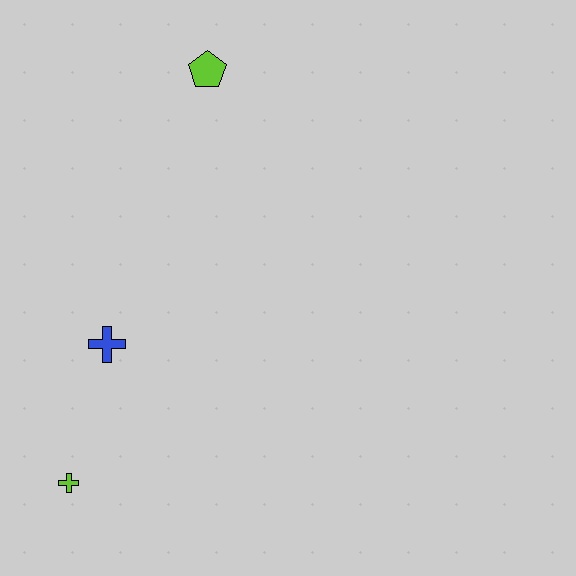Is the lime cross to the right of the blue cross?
No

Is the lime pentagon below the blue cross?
No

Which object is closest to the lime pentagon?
The blue cross is closest to the lime pentagon.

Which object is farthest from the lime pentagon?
The lime cross is farthest from the lime pentagon.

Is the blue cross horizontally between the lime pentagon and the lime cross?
Yes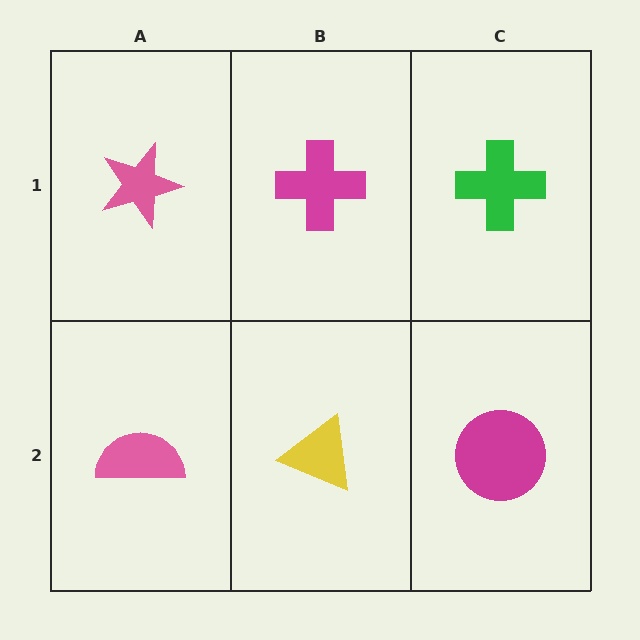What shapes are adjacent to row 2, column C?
A green cross (row 1, column C), a yellow triangle (row 2, column B).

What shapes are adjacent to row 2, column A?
A pink star (row 1, column A), a yellow triangle (row 2, column B).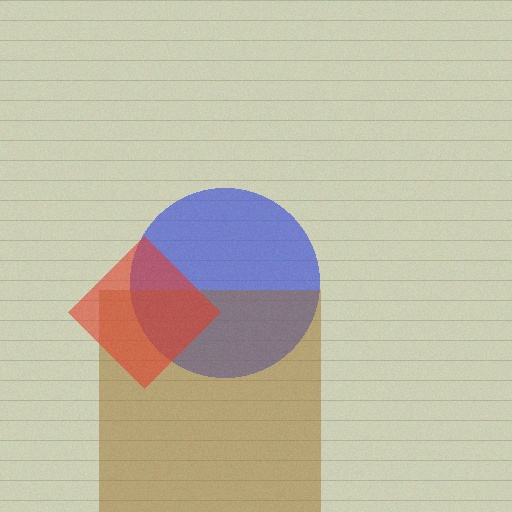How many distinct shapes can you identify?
There are 3 distinct shapes: a blue circle, a brown square, a red diamond.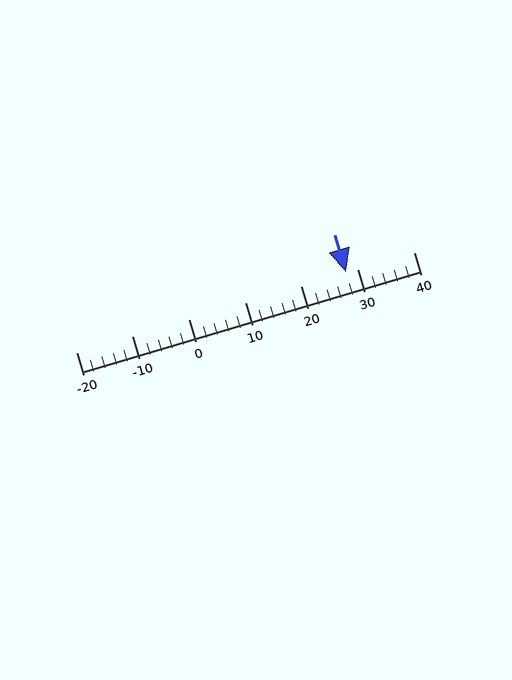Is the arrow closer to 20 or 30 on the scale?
The arrow is closer to 30.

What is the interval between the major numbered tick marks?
The major tick marks are spaced 10 units apart.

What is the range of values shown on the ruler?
The ruler shows values from -20 to 40.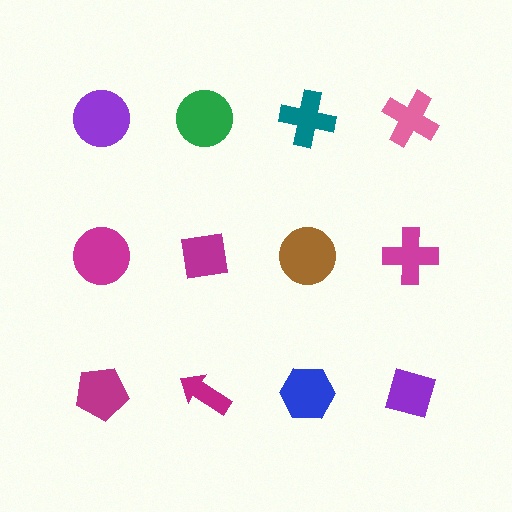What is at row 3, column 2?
A magenta arrow.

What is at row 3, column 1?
A magenta pentagon.